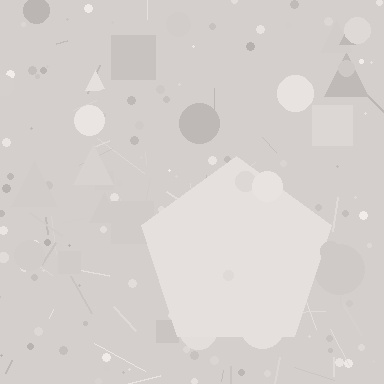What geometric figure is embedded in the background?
A pentagon is embedded in the background.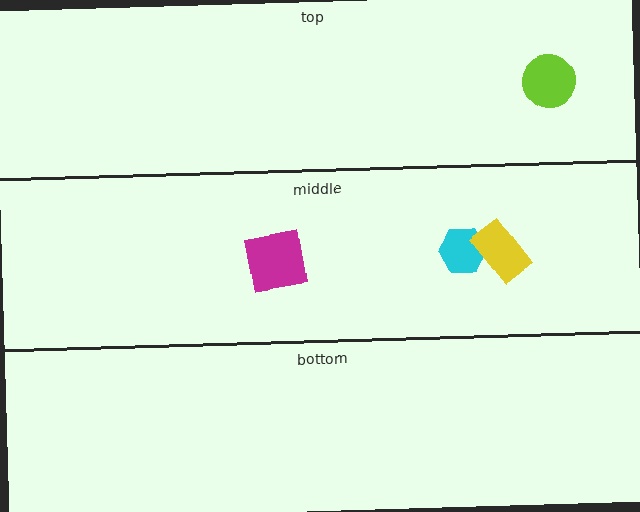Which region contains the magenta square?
The middle region.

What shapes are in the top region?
The lime circle.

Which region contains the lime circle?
The top region.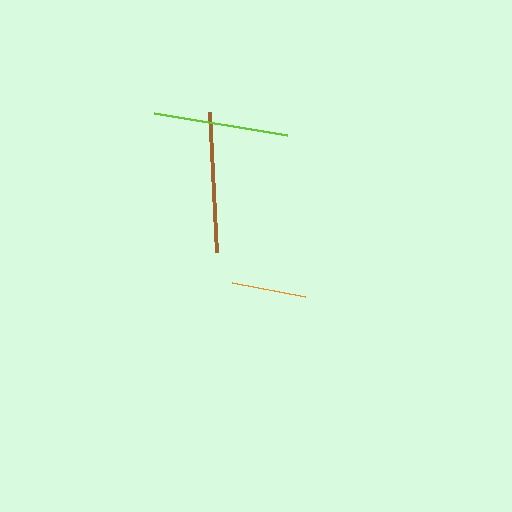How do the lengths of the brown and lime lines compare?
The brown and lime lines are approximately the same length.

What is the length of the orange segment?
The orange segment is approximately 74 pixels long.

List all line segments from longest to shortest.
From longest to shortest: brown, lime, orange.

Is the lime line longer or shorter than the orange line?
The lime line is longer than the orange line.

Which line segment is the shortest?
The orange line is the shortest at approximately 74 pixels.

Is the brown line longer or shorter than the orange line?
The brown line is longer than the orange line.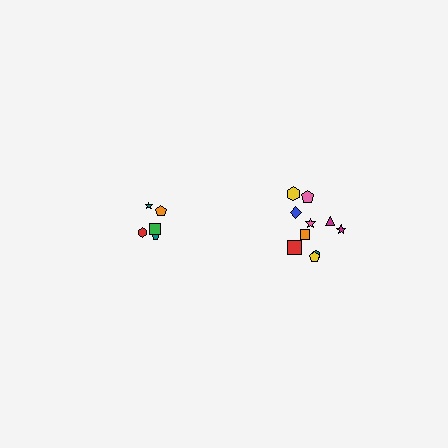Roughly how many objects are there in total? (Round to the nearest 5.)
Roughly 15 objects in total.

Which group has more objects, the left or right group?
The right group.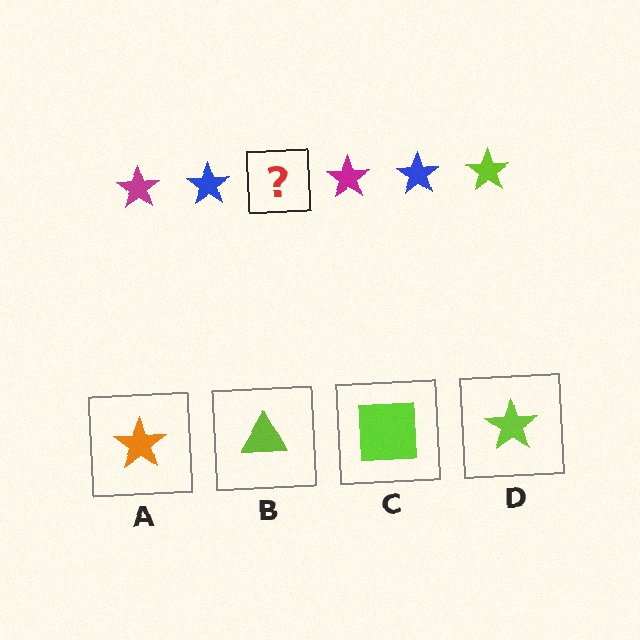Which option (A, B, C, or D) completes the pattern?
D.